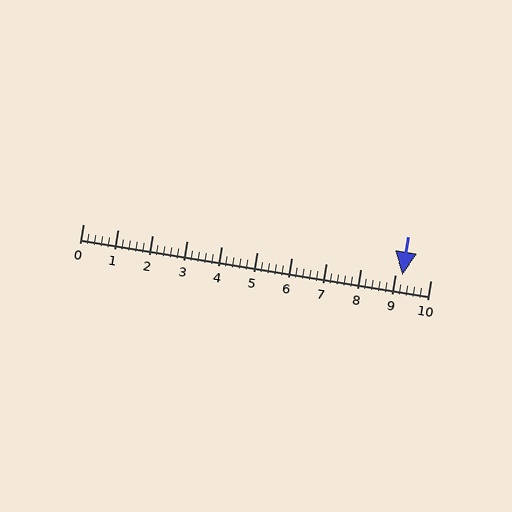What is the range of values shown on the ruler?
The ruler shows values from 0 to 10.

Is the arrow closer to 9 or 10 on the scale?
The arrow is closer to 9.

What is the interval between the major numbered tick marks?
The major tick marks are spaced 1 units apart.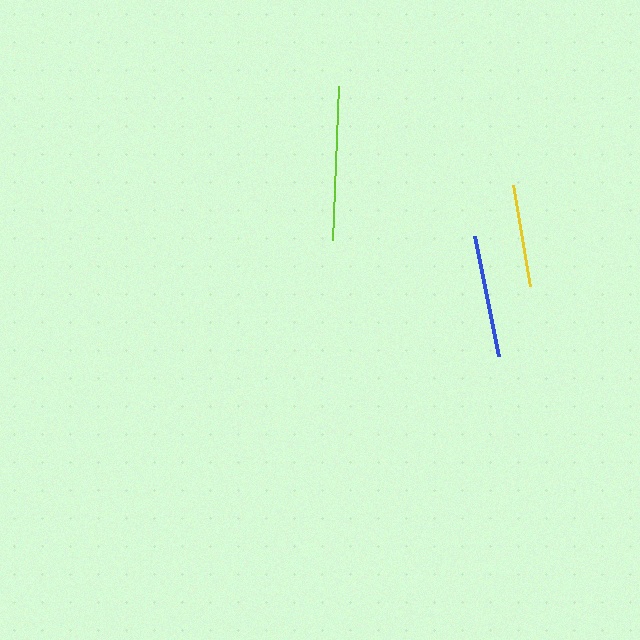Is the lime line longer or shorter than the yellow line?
The lime line is longer than the yellow line.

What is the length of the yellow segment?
The yellow segment is approximately 102 pixels long.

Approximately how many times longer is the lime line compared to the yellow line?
The lime line is approximately 1.5 times the length of the yellow line.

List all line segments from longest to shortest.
From longest to shortest: lime, blue, yellow.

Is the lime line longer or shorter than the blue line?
The lime line is longer than the blue line.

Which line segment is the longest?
The lime line is the longest at approximately 155 pixels.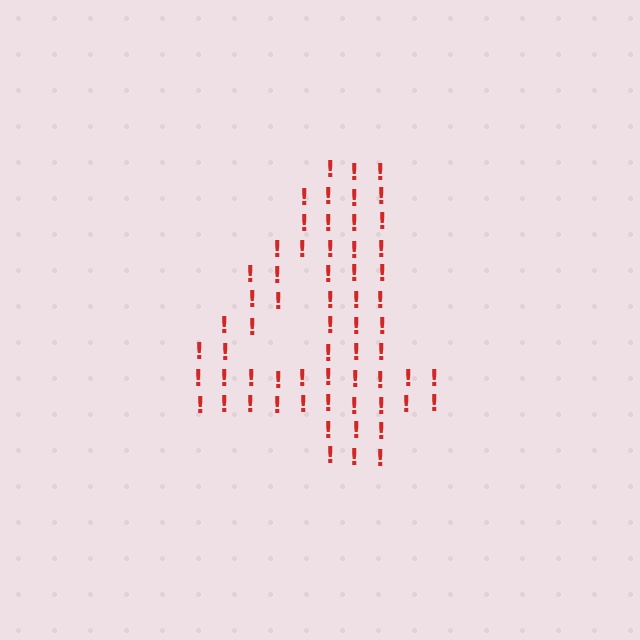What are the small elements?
The small elements are exclamation marks.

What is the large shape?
The large shape is the digit 4.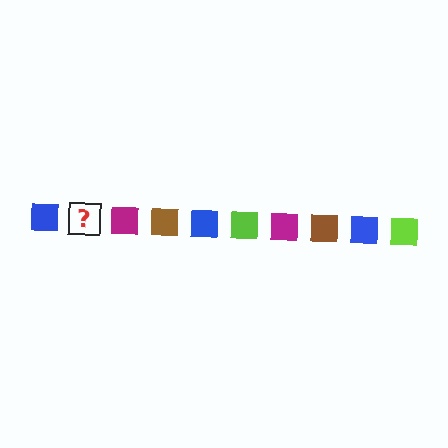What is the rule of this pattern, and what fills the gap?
The rule is that the pattern cycles through blue, lime, magenta, brown squares. The gap should be filled with a lime square.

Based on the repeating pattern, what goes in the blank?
The blank should be a lime square.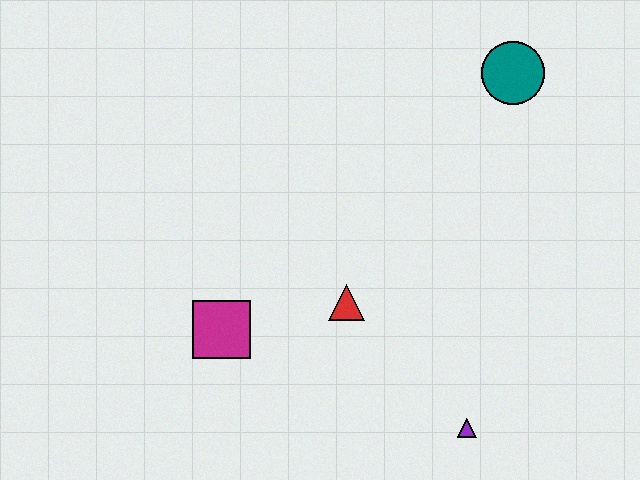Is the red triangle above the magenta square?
Yes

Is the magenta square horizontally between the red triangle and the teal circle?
No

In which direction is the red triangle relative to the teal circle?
The red triangle is below the teal circle.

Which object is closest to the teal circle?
The red triangle is closest to the teal circle.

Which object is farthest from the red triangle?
The teal circle is farthest from the red triangle.